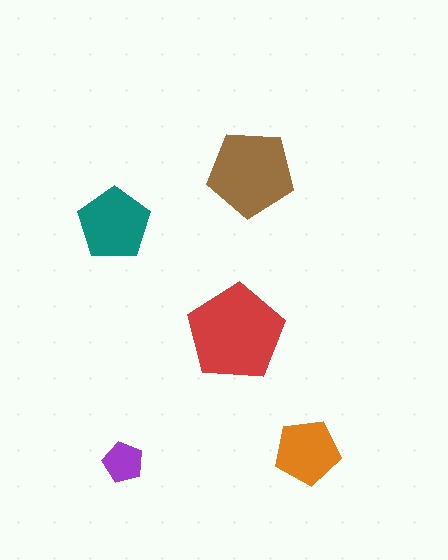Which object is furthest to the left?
The teal pentagon is leftmost.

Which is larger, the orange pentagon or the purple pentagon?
The orange one.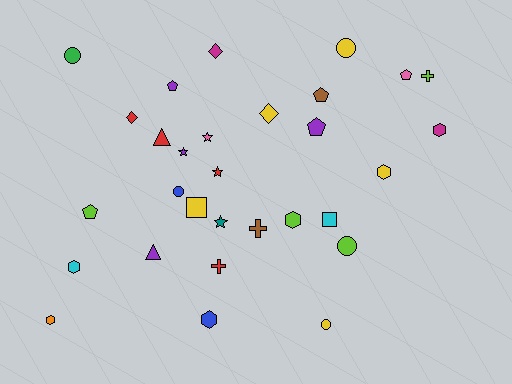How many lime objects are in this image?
There are 4 lime objects.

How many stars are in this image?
There are 4 stars.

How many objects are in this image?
There are 30 objects.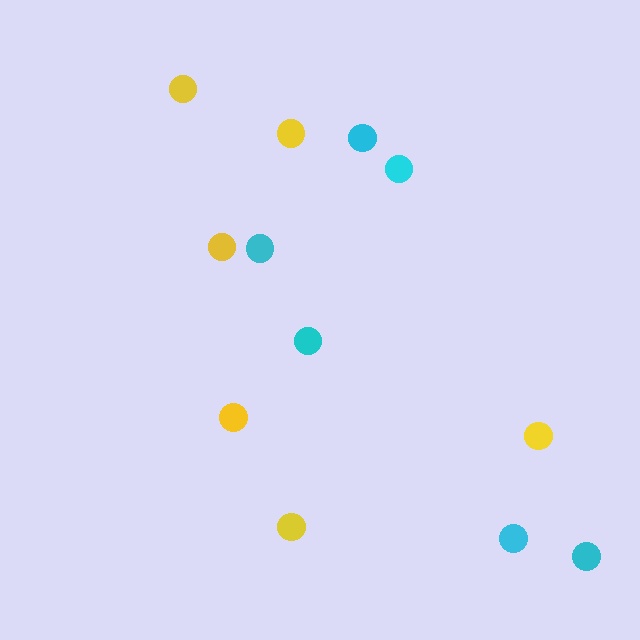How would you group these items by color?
There are 2 groups: one group of yellow circles (6) and one group of cyan circles (6).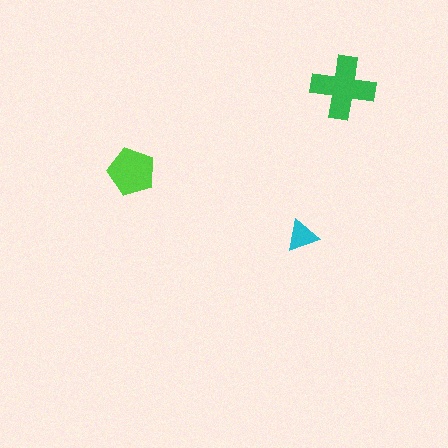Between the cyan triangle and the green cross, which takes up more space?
The green cross.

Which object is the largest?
The green cross.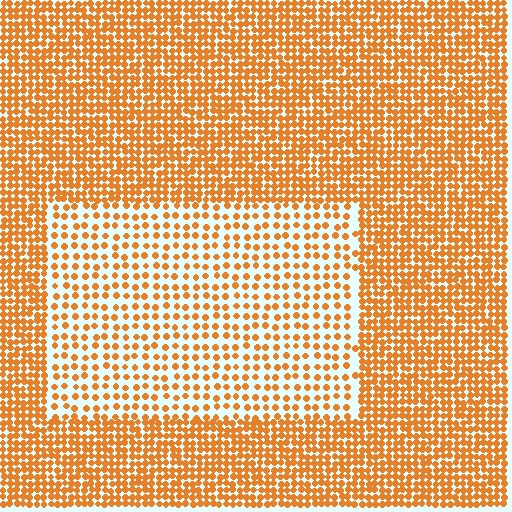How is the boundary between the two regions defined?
The boundary is defined by a change in element density (approximately 2.2x ratio). All elements are the same color, size, and shape.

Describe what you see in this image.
The image contains small orange elements arranged at two different densities. A rectangle-shaped region is visible where the elements are less densely packed than the surrounding area.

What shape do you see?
I see a rectangle.